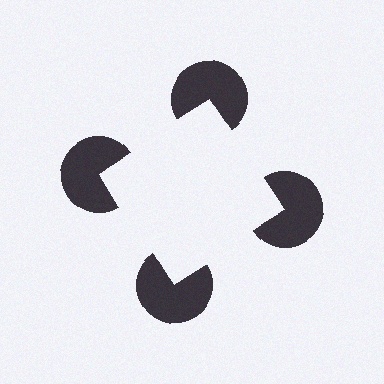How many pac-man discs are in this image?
There are 4 — one at each vertex of the illusory square.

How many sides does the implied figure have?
4 sides.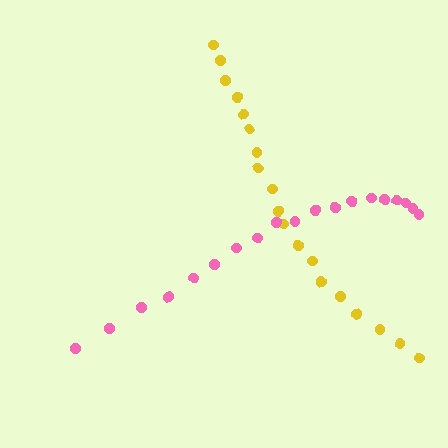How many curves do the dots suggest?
There are 2 distinct paths.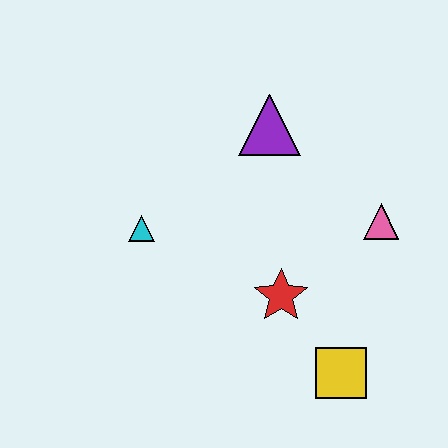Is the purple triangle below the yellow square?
No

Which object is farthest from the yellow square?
The purple triangle is farthest from the yellow square.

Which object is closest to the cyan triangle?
The red star is closest to the cyan triangle.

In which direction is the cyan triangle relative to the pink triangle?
The cyan triangle is to the left of the pink triangle.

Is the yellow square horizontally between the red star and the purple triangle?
No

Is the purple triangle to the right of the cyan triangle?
Yes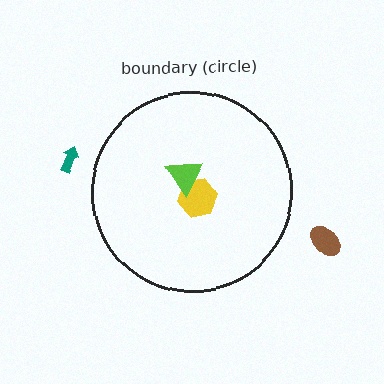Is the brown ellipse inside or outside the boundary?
Outside.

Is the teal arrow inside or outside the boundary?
Outside.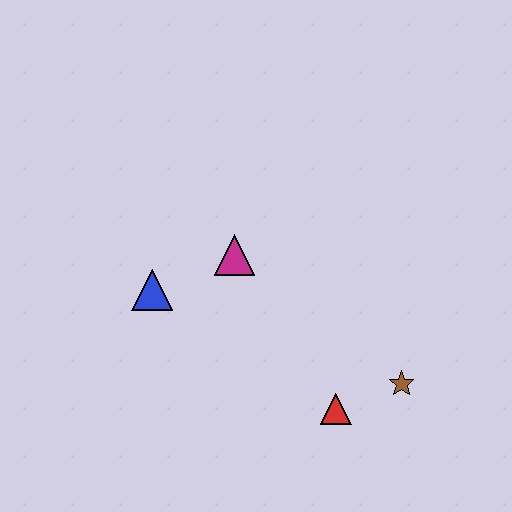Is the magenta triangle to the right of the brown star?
No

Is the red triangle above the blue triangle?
No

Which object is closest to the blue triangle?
The magenta triangle is closest to the blue triangle.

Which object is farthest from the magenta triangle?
The brown star is farthest from the magenta triangle.